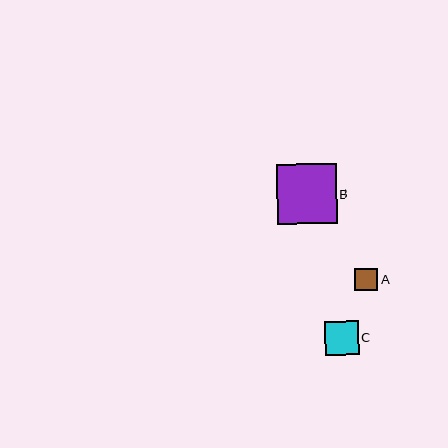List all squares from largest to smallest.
From largest to smallest: B, C, A.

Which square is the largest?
Square B is the largest with a size of approximately 59 pixels.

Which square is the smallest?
Square A is the smallest with a size of approximately 23 pixels.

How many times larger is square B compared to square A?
Square B is approximately 2.6 times the size of square A.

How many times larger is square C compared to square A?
Square C is approximately 1.5 times the size of square A.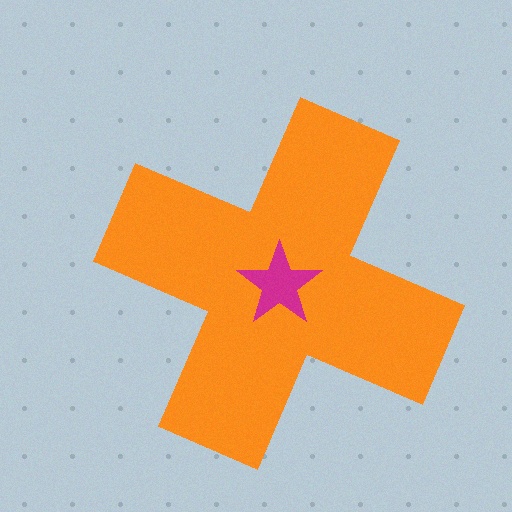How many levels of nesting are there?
2.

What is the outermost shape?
The orange cross.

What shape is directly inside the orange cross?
The magenta star.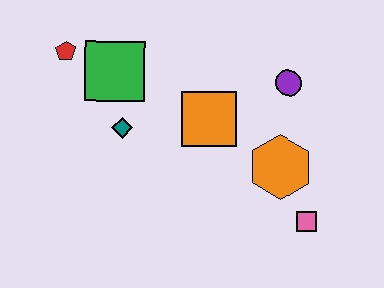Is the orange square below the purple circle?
Yes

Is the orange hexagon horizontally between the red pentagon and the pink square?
Yes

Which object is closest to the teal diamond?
The green square is closest to the teal diamond.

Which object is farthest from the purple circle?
The red pentagon is farthest from the purple circle.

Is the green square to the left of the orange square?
Yes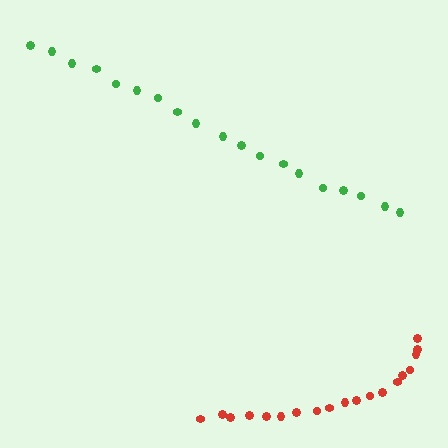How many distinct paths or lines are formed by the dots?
There are 2 distinct paths.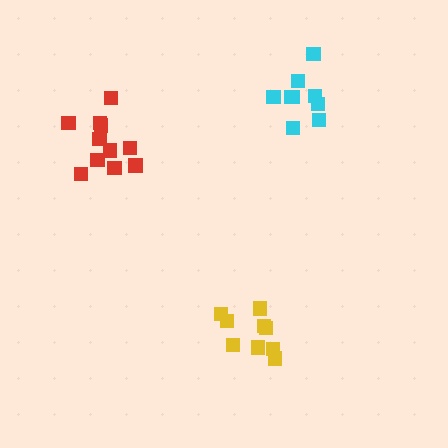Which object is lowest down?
The yellow cluster is bottommost.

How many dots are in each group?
Group 1: 9 dots, Group 2: 9 dots, Group 3: 11 dots (29 total).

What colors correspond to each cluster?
The clusters are colored: cyan, yellow, red.